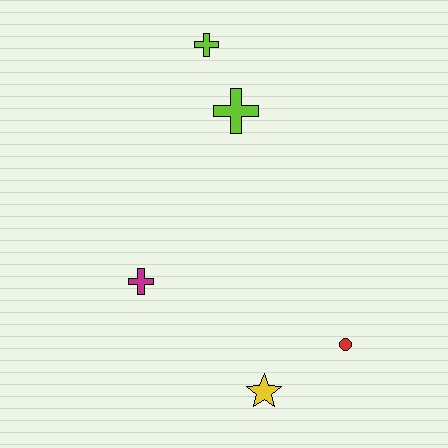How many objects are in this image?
There are 5 objects.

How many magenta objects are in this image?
There is 1 magenta object.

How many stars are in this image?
There is 1 star.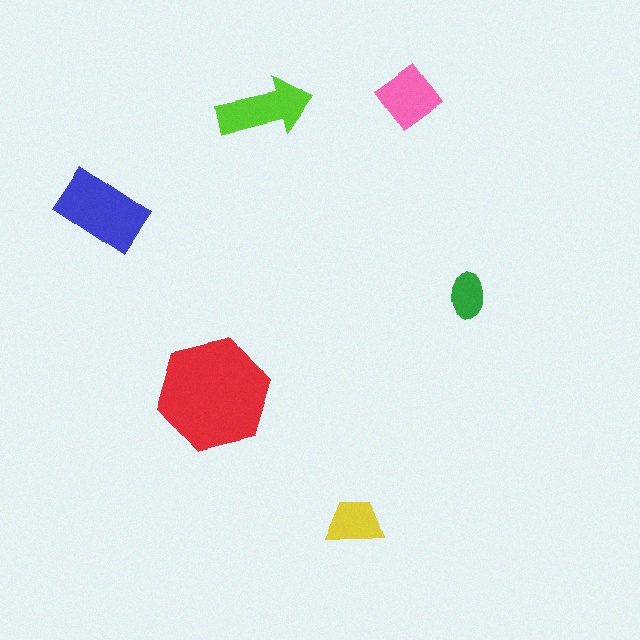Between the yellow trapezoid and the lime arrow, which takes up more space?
The lime arrow.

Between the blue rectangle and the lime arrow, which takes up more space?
The blue rectangle.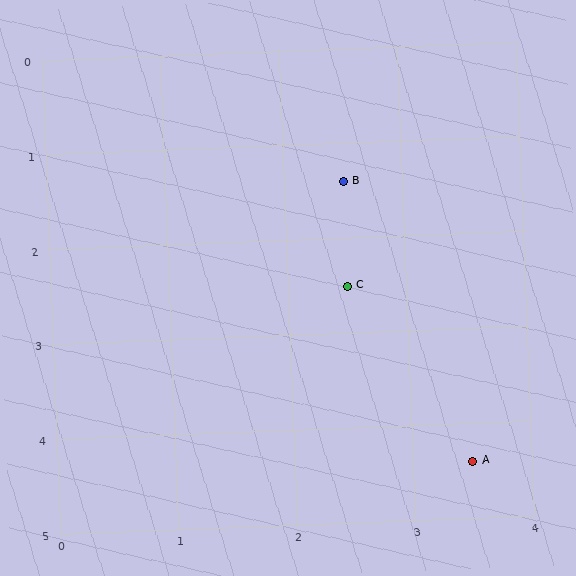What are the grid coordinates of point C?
Point C is at approximately (2.5, 2.5).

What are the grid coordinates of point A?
Point A is at approximately (3.5, 4.4).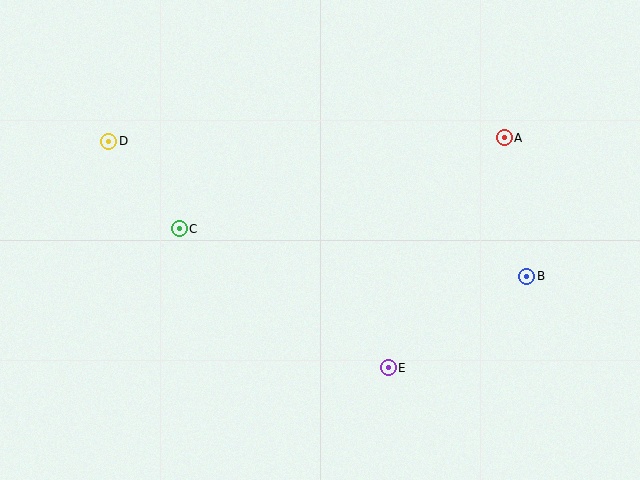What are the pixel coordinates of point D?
Point D is at (109, 141).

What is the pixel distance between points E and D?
The distance between E and D is 360 pixels.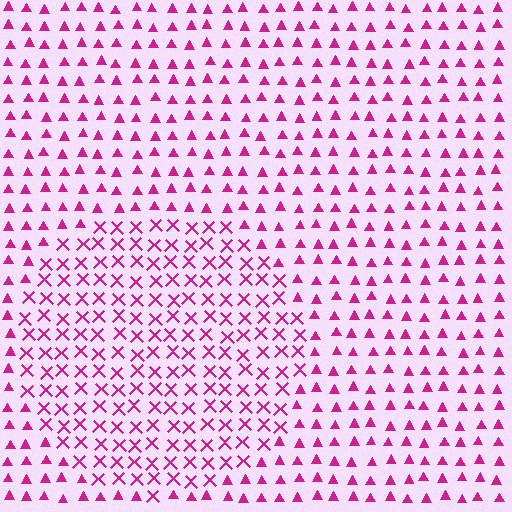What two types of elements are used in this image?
The image uses X marks inside the circle region and triangles outside it.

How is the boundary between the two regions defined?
The boundary is defined by a change in element shape: X marks inside vs. triangles outside. All elements share the same color and spacing.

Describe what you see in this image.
The image is filled with small magenta elements arranged in a uniform grid. A circle-shaped region contains X marks, while the surrounding area contains triangles. The boundary is defined purely by the change in element shape.